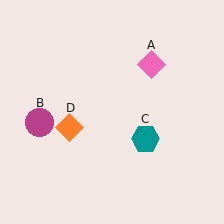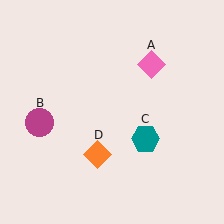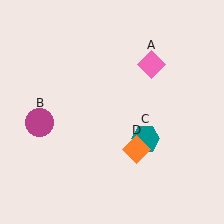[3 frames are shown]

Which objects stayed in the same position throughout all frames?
Pink diamond (object A) and magenta circle (object B) and teal hexagon (object C) remained stationary.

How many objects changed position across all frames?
1 object changed position: orange diamond (object D).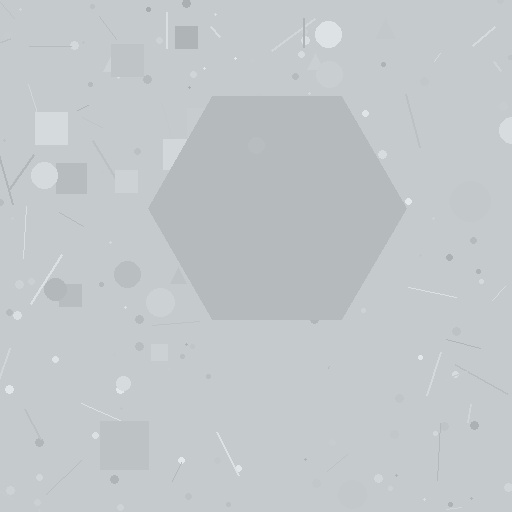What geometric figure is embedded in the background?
A hexagon is embedded in the background.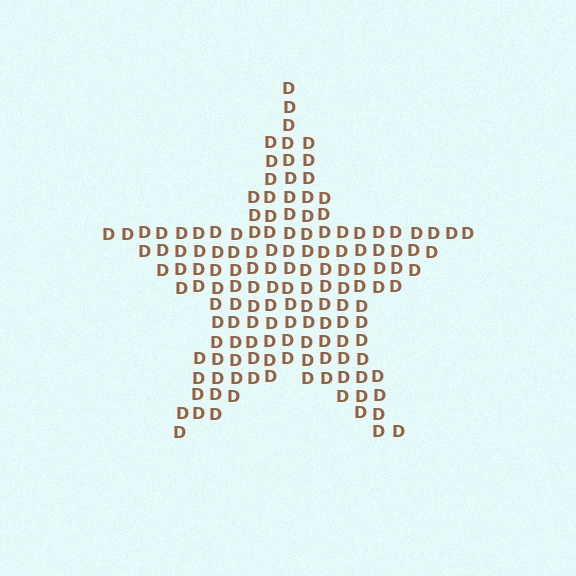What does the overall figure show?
The overall figure shows a star.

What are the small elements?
The small elements are letter D's.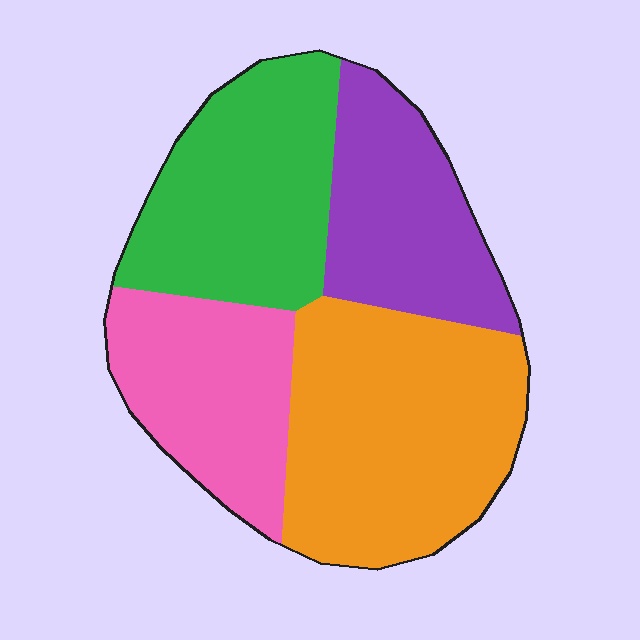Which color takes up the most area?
Orange, at roughly 35%.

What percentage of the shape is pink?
Pink takes up about one fifth (1/5) of the shape.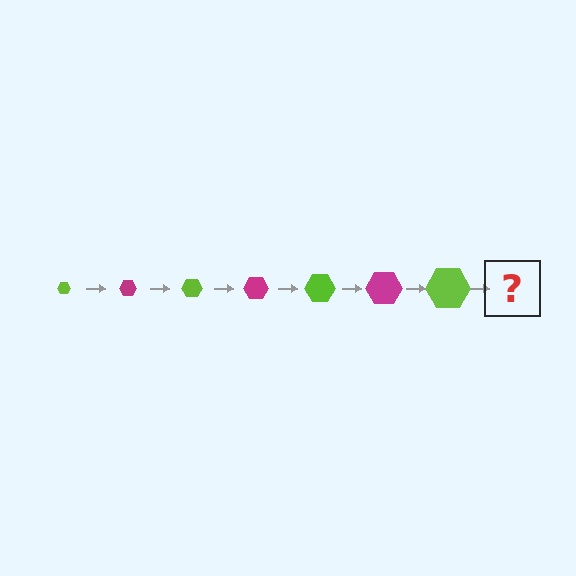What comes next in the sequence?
The next element should be a magenta hexagon, larger than the previous one.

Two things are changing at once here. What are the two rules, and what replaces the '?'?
The two rules are that the hexagon grows larger each step and the color cycles through lime and magenta. The '?' should be a magenta hexagon, larger than the previous one.